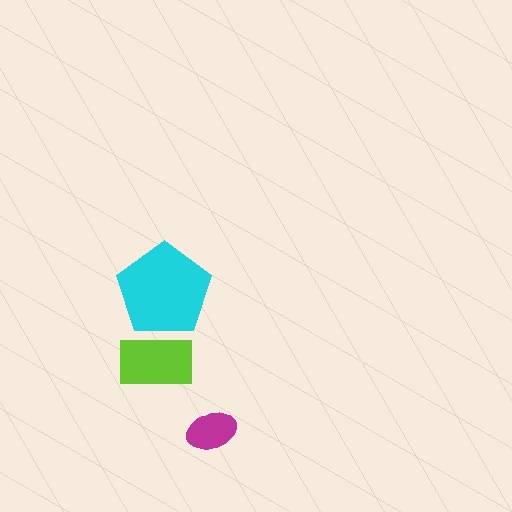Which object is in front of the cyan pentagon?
The lime rectangle is in front of the cyan pentagon.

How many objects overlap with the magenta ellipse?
0 objects overlap with the magenta ellipse.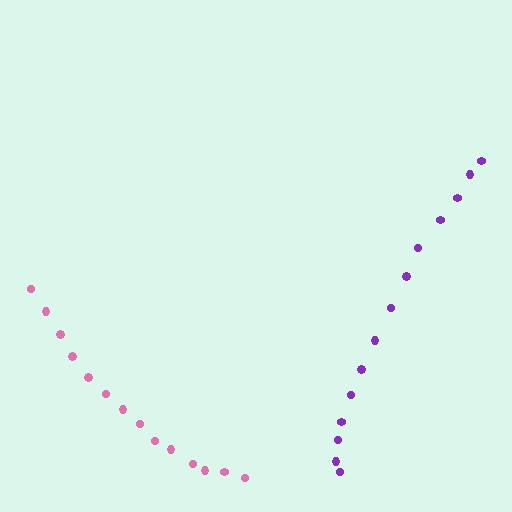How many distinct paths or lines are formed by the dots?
There are 2 distinct paths.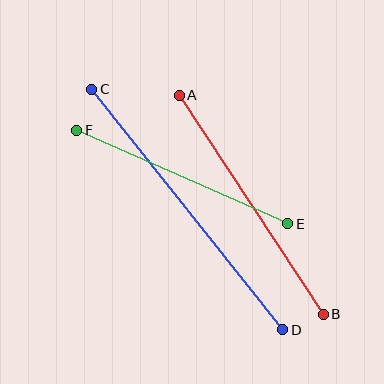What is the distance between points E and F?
The distance is approximately 231 pixels.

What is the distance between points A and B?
The distance is approximately 262 pixels.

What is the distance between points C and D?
The distance is approximately 307 pixels.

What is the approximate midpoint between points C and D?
The midpoint is at approximately (187, 209) pixels.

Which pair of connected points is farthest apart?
Points C and D are farthest apart.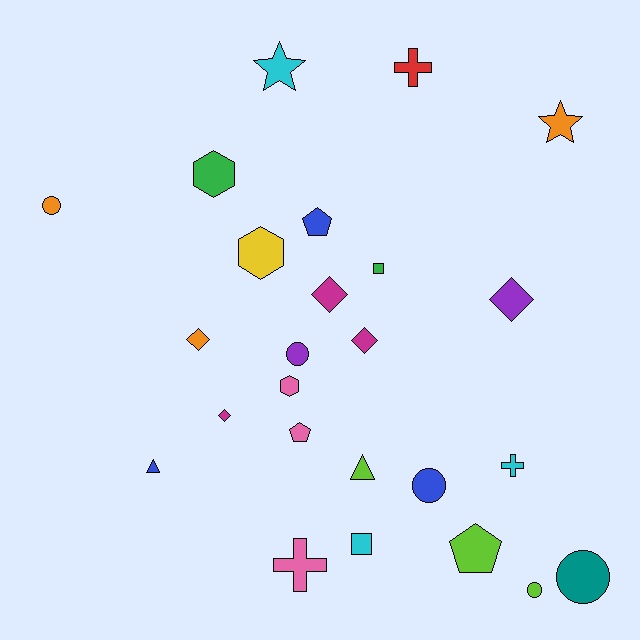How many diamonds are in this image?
There are 5 diamonds.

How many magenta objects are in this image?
There are 3 magenta objects.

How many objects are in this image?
There are 25 objects.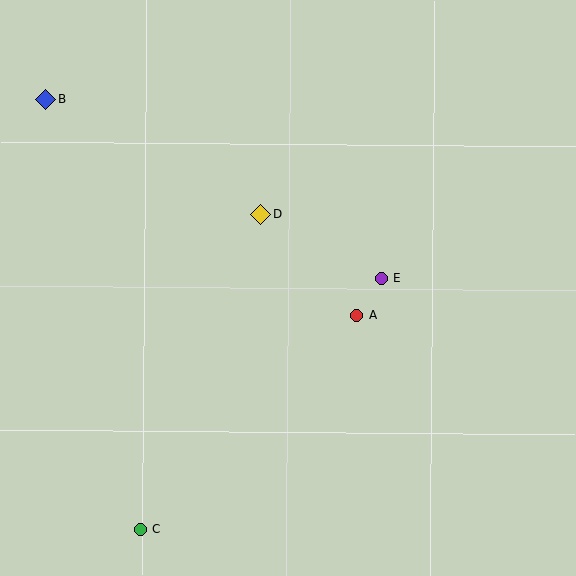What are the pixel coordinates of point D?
Point D is at (261, 214).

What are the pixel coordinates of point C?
Point C is at (140, 529).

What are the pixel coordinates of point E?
Point E is at (381, 278).